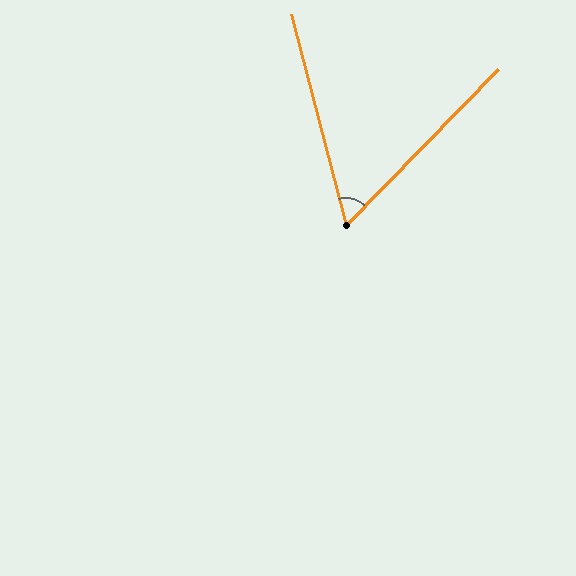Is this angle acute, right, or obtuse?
It is acute.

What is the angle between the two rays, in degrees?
Approximately 59 degrees.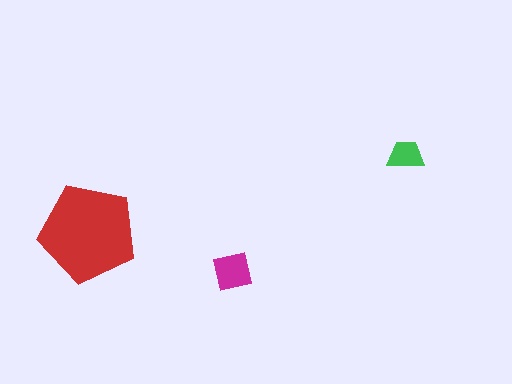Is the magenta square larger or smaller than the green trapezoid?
Larger.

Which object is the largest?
The red pentagon.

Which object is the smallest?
The green trapezoid.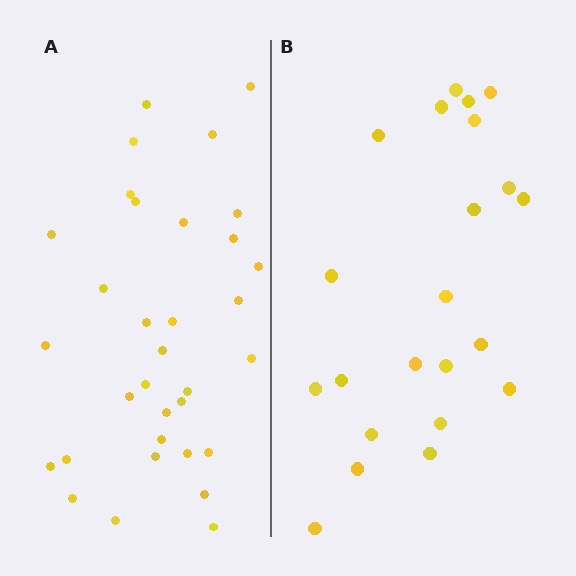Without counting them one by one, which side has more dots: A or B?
Region A (the left region) has more dots.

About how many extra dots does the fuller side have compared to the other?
Region A has roughly 12 or so more dots than region B.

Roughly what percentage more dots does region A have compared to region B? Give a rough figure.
About 50% more.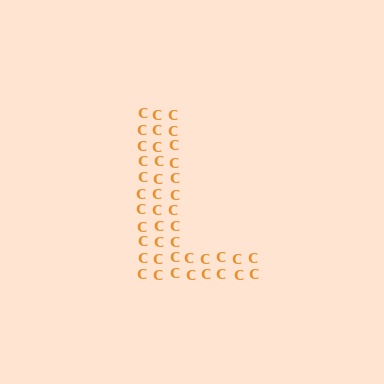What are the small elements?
The small elements are letter C's.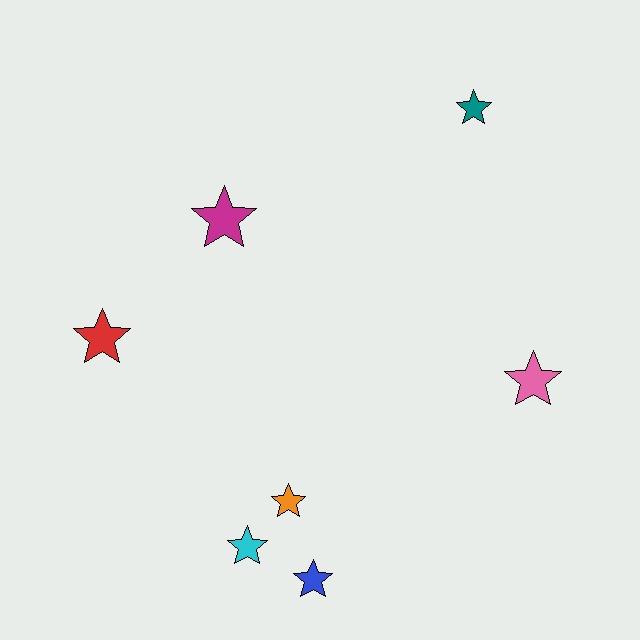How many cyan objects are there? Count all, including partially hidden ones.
There is 1 cyan object.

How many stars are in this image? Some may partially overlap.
There are 7 stars.